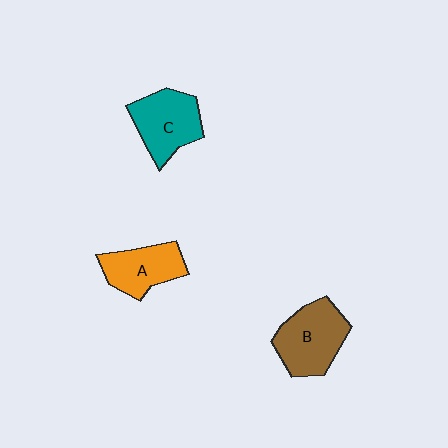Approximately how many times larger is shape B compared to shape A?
Approximately 1.3 times.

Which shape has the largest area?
Shape B (brown).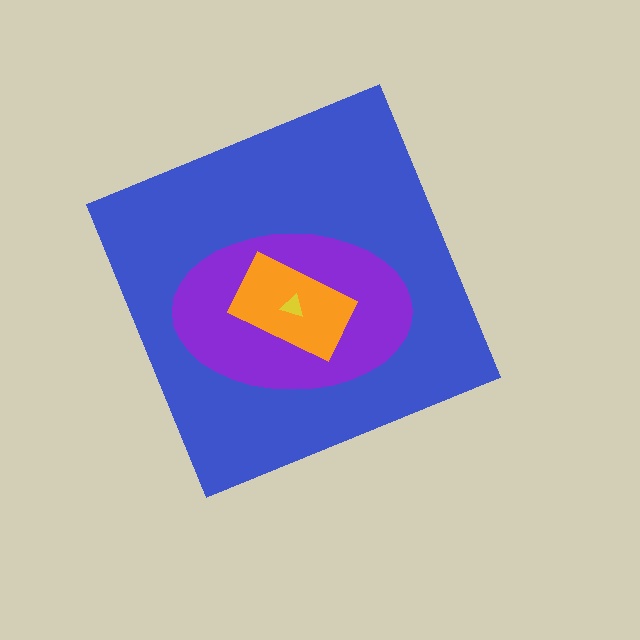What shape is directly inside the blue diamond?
The purple ellipse.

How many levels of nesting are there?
4.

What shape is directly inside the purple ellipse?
The orange rectangle.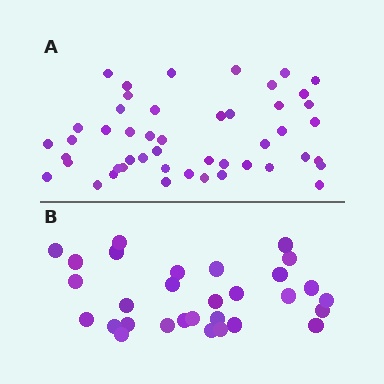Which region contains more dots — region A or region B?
Region A (the top region) has more dots.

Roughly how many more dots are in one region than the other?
Region A has approximately 20 more dots than region B.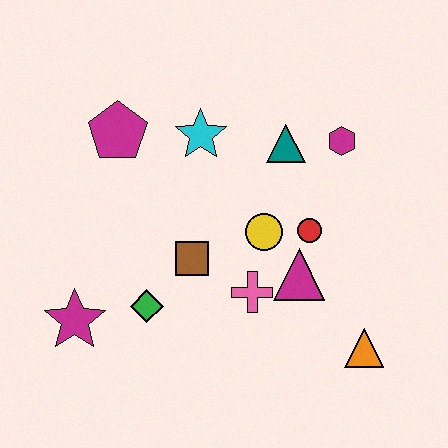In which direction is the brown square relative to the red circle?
The brown square is to the left of the red circle.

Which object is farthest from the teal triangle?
The magenta star is farthest from the teal triangle.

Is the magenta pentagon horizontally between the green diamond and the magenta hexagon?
No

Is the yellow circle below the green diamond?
No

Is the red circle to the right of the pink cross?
Yes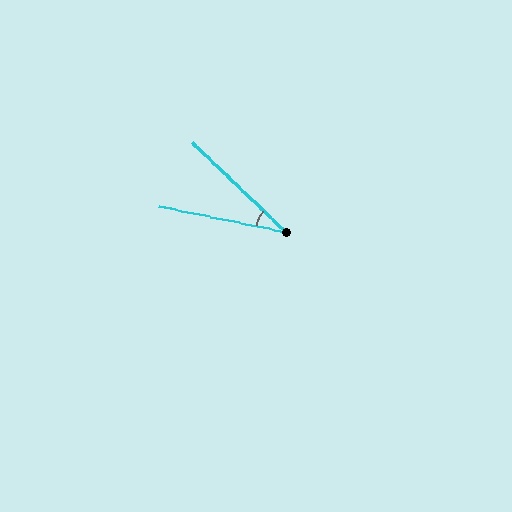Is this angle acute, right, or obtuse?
It is acute.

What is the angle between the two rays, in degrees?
Approximately 32 degrees.